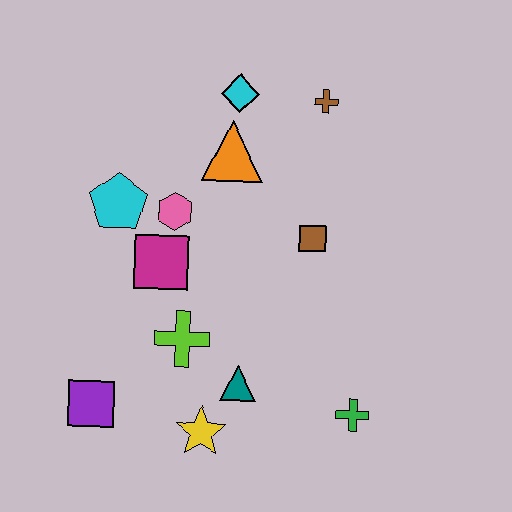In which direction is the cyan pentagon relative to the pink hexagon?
The cyan pentagon is to the left of the pink hexagon.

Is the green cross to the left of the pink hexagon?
No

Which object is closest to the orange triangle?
The cyan diamond is closest to the orange triangle.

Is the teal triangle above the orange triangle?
No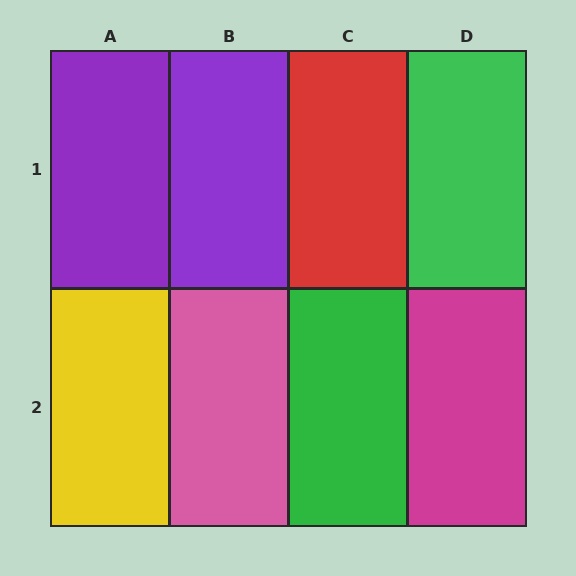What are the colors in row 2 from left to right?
Yellow, pink, green, magenta.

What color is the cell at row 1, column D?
Green.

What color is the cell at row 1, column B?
Purple.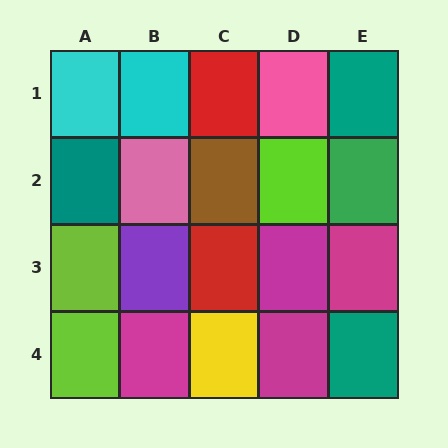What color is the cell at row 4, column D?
Magenta.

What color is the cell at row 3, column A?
Lime.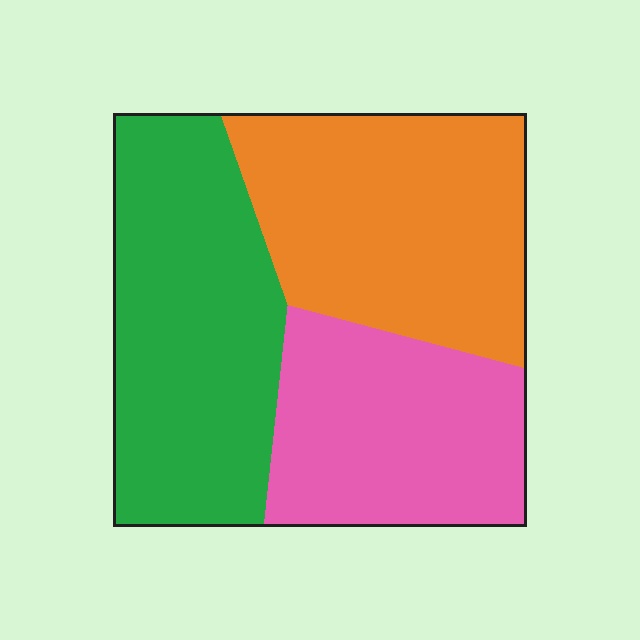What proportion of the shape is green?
Green covers roughly 35% of the shape.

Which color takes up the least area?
Pink, at roughly 30%.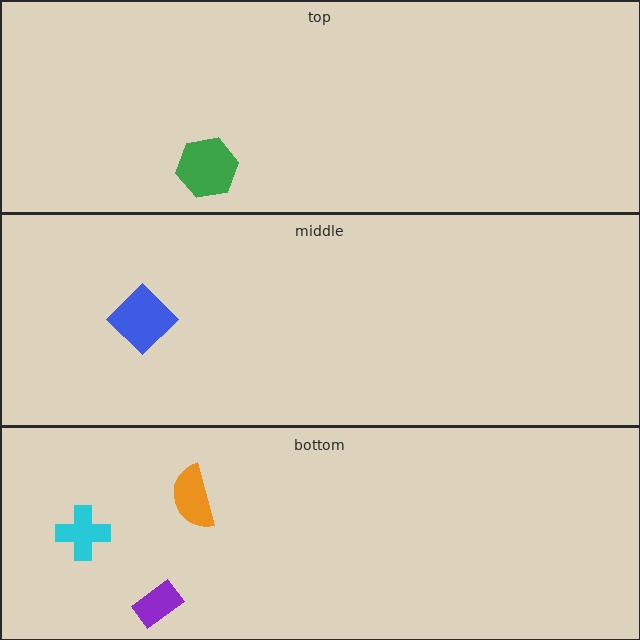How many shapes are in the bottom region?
3.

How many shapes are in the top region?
1.